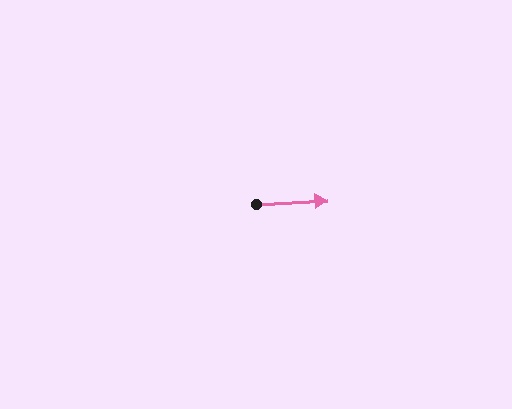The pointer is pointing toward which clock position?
Roughly 3 o'clock.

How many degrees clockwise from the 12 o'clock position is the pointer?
Approximately 87 degrees.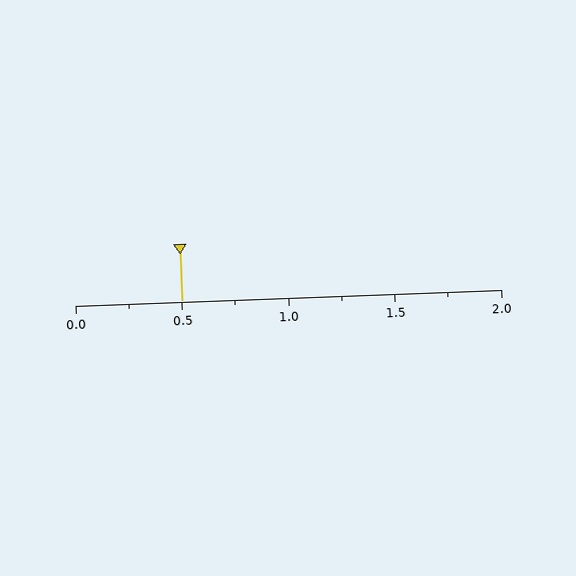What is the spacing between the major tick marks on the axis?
The major ticks are spaced 0.5 apart.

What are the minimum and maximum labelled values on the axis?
The axis runs from 0.0 to 2.0.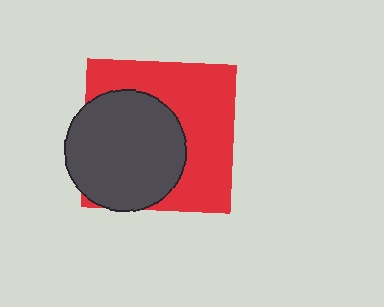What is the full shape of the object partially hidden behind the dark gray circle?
The partially hidden object is a red square.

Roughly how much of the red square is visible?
About half of it is visible (roughly 52%).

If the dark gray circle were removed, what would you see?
You would see the complete red square.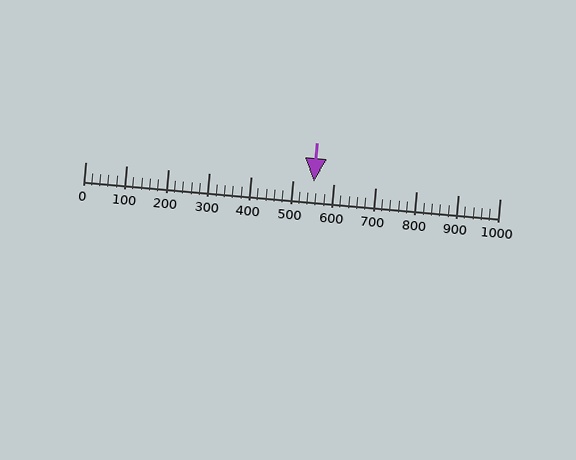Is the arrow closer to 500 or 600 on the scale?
The arrow is closer to 600.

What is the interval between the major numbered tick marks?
The major tick marks are spaced 100 units apart.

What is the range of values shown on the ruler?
The ruler shows values from 0 to 1000.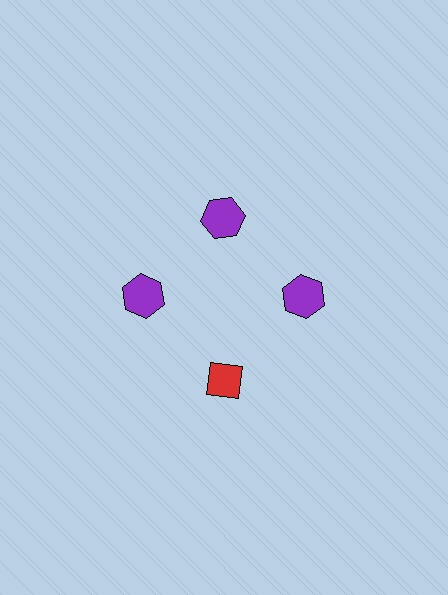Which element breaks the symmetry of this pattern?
The red diamond at roughly the 6 o'clock position breaks the symmetry. All other shapes are purple hexagons.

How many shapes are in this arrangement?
There are 4 shapes arranged in a ring pattern.